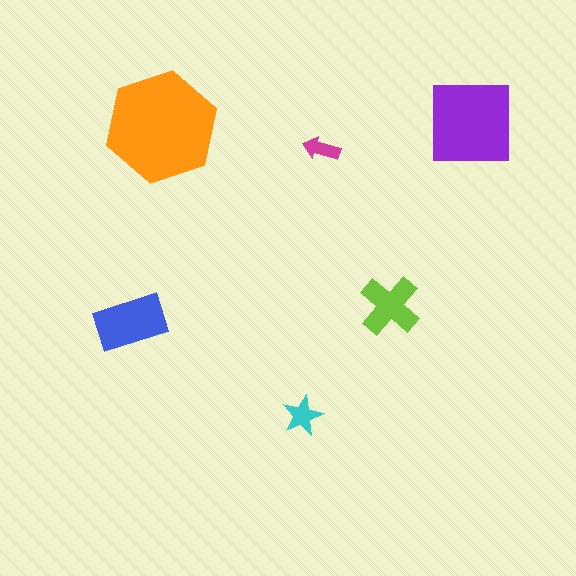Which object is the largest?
The orange hexagon.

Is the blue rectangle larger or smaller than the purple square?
Smaller.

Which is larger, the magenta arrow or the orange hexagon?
The orange hexagon.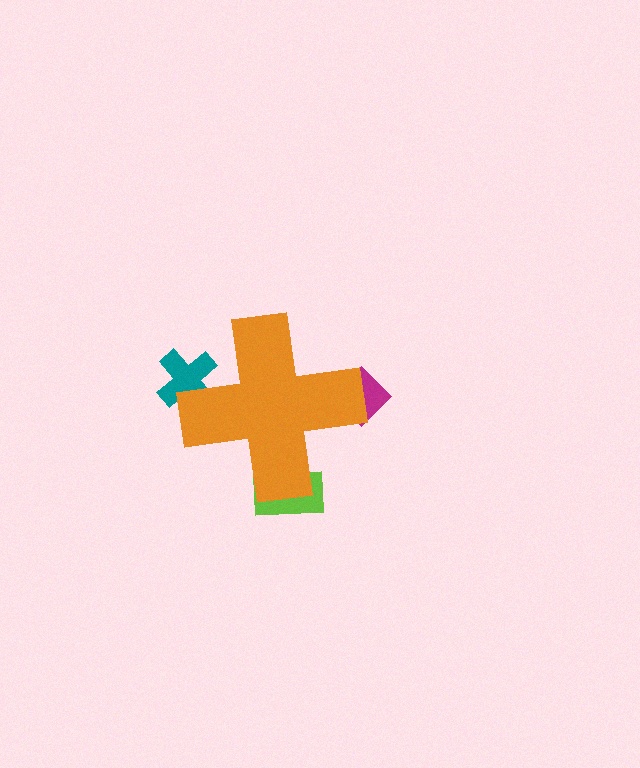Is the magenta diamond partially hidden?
Yes, the magenta diamond is partially hidden behind the orange cross.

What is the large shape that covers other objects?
An orange cross.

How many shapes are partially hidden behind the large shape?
3 shapes are partially hidden.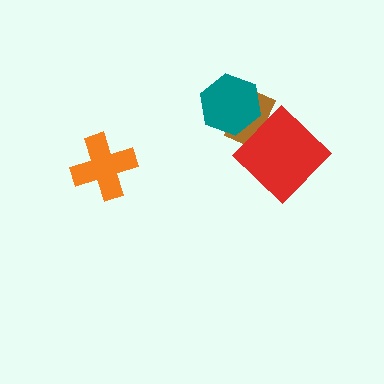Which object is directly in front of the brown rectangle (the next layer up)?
The teal hexagon is directly in front of the brown rectangle.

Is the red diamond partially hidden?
No, no other shape covers it.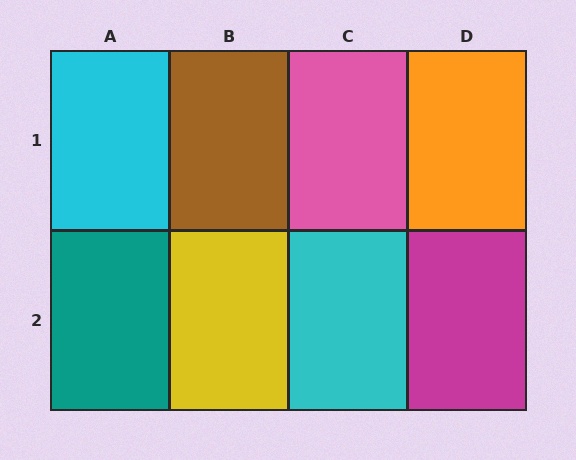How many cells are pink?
1 cell is pink.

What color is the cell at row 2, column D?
Magenta.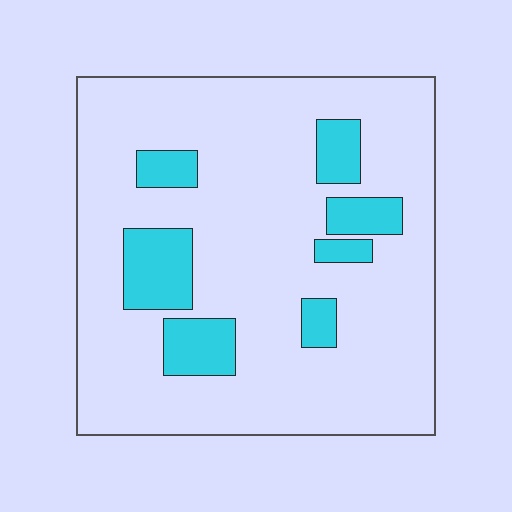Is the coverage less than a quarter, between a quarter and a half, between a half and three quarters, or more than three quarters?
Less than a quarter.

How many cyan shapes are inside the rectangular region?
7.